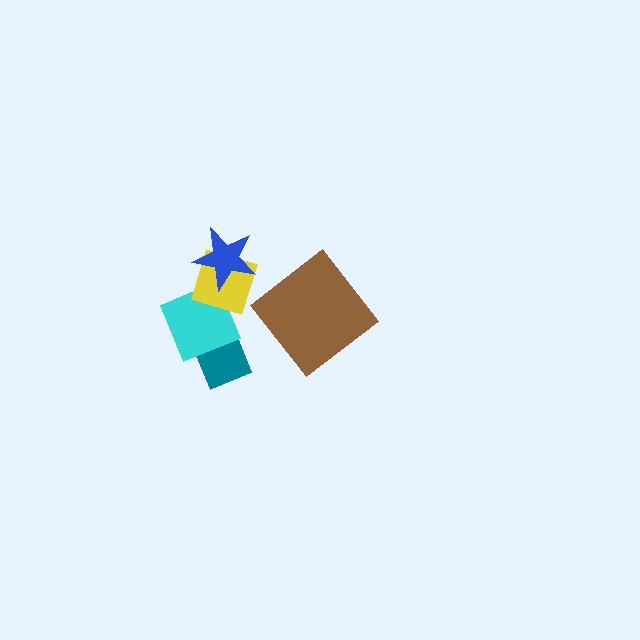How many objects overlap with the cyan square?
2 objects overlap with the cyan square.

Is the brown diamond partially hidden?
No, no other shape covers it.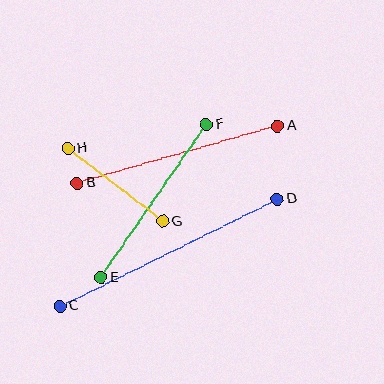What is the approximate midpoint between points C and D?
The midpoint is at approximately (169, 253) pixels.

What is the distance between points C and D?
The distance is approximately 242 pixels.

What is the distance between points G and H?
The distance is approximately 120 pixels.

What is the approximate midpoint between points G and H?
The midpoint is at approximately (115, 185) pixels.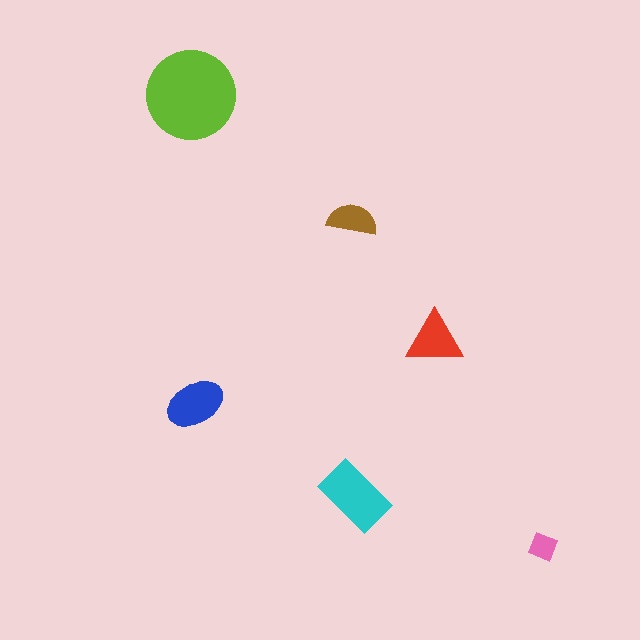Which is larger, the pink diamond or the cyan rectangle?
The cyan rectangle.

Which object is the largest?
The lime circle.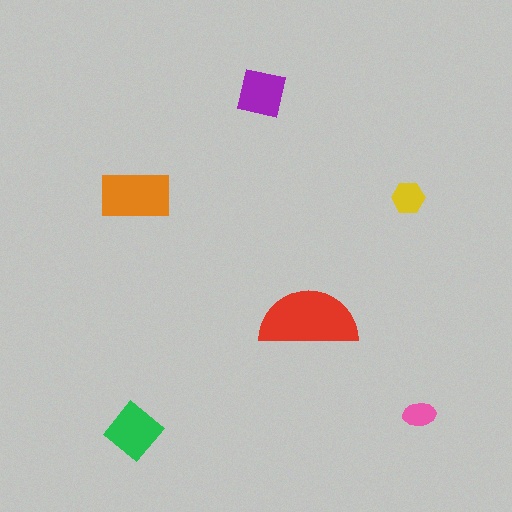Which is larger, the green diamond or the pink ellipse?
The green diamond.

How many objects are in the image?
There are 6 objects in the image.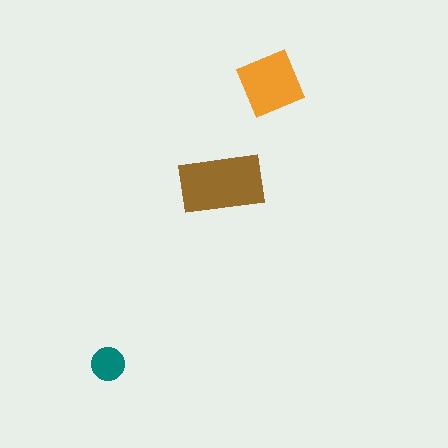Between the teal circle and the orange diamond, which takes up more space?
The orange diamond.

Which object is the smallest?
The teal circle.